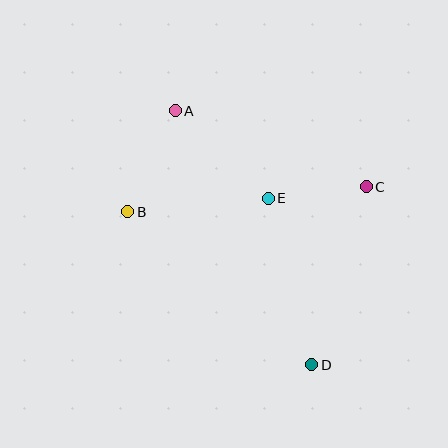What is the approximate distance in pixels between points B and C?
The distance between B and C is approximately 240 pixels.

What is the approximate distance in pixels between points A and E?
The distance between A and E is approximately 128 pixels.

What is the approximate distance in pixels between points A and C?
The distance between A and C is approximately 205 pixels.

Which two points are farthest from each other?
Points A and D are farthest from each other.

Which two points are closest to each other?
Points C and E are closest to each other.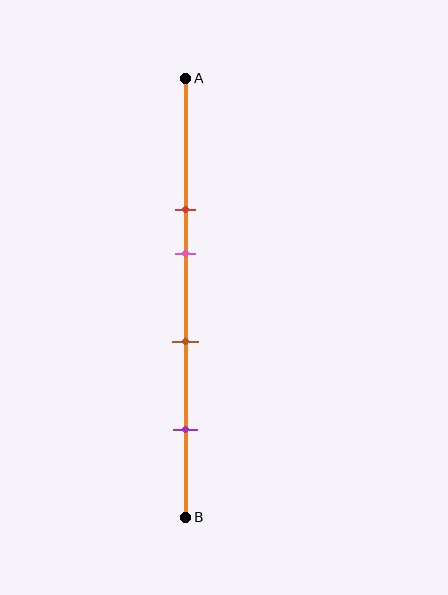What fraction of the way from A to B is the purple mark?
The purple mark is approximately 80% (0.8) of the way from A to B.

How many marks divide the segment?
There are 4 marks dividing the segment.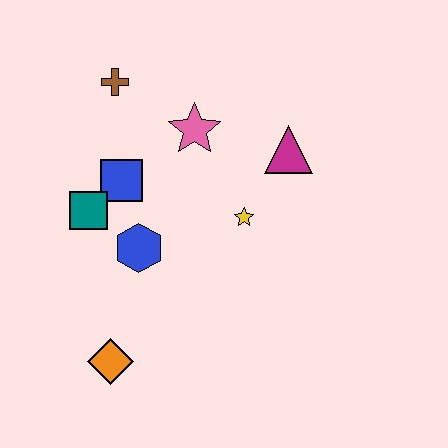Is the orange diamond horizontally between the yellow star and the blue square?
No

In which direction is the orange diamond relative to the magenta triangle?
The orange diamond is below the magenta triangle.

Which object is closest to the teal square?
The blue square is closest to the teal square.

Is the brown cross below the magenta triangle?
No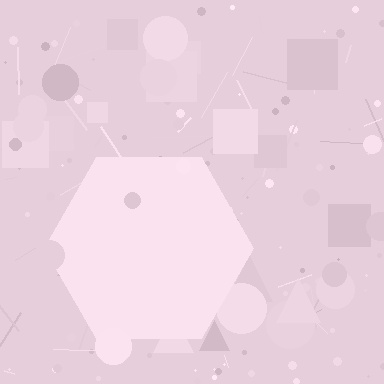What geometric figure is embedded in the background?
A hexagon is embedded in the background.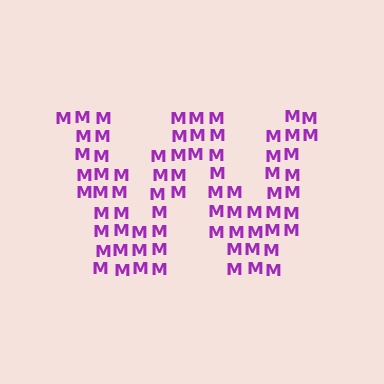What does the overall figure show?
The overall figure shows the letter W.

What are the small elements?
The small elements are letter M's.